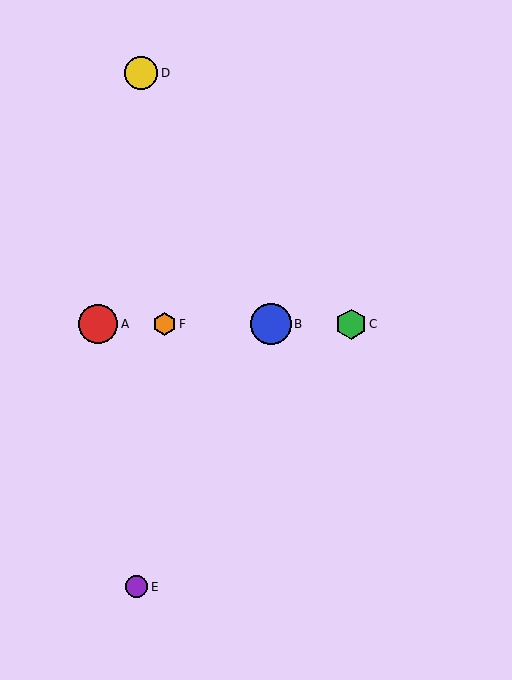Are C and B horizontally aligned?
Yes, both are at y≈324.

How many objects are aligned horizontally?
4 objects (A, B, C, F) are aligned horizontally.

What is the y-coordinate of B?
Object B is at y≈324.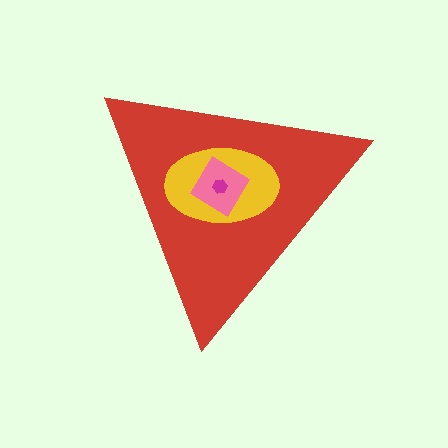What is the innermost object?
The magenta hexagon.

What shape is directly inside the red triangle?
The yellow ellipse.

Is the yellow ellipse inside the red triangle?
Yes.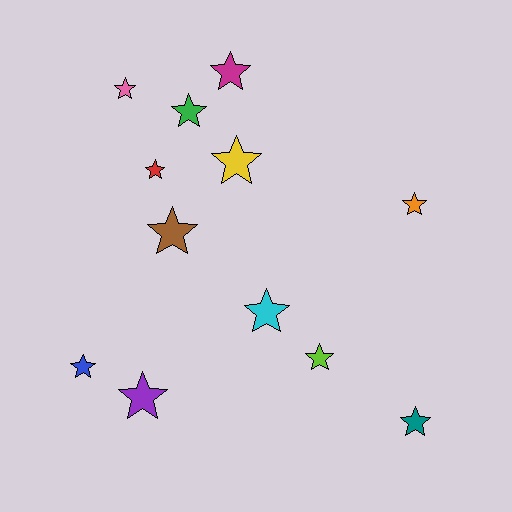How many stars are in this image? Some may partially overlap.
There are 12 stars.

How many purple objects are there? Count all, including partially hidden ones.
There is 1 purple object.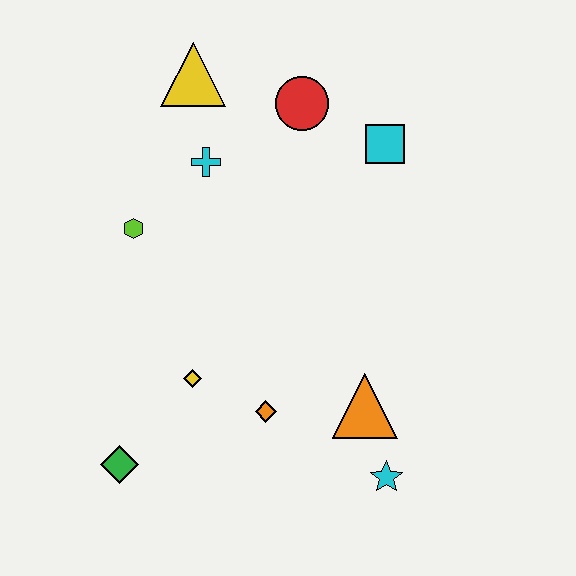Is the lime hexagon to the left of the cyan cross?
Yes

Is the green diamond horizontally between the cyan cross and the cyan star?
No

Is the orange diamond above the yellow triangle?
No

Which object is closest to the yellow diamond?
The orange diamond is closest to the yellow diamond.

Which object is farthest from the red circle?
The green diamond is farthest from the red circle.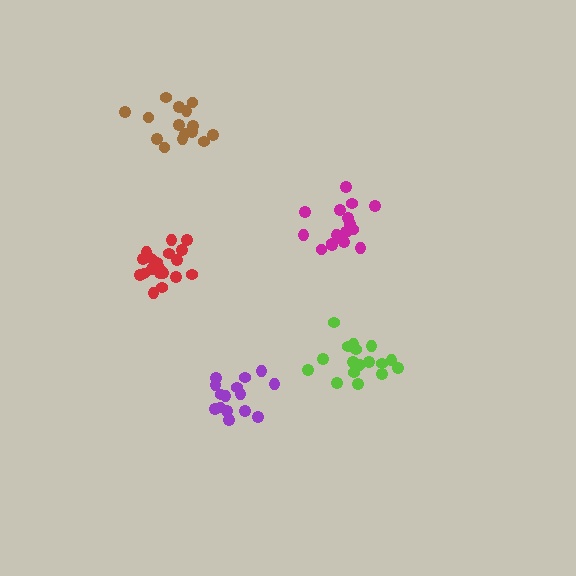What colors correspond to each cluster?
The clusters are colored: magenta, red, purple, lime, brown.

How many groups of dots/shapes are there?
There are 5 groups.